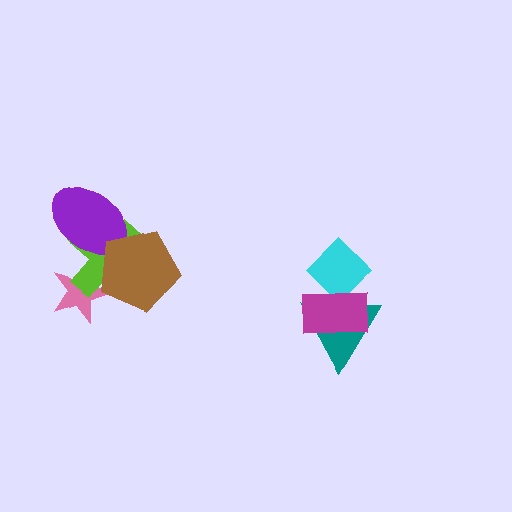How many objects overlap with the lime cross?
3 objects overlap with the lime cross.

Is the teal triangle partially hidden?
Yes, it is partially covered by another shape.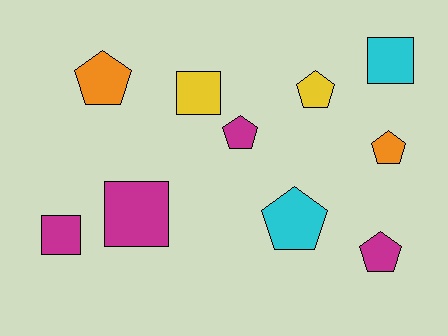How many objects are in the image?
There are 10 objects.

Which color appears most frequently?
Magenta, with 4 objects.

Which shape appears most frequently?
Pentagon, with 6 objects.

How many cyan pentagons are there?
There is 1 cyan pentagon.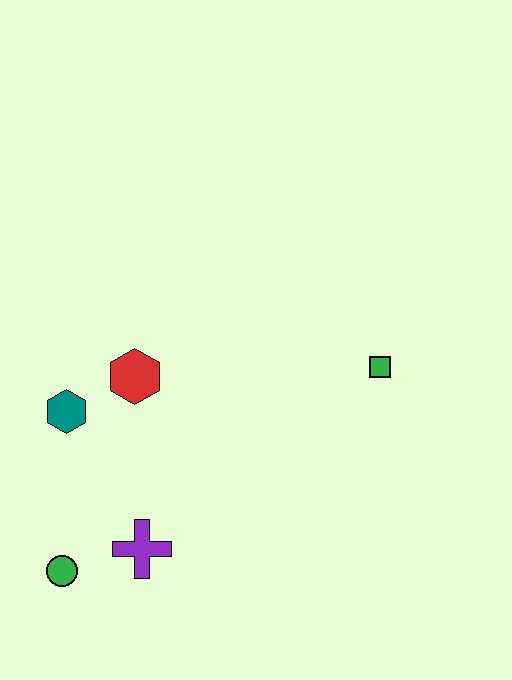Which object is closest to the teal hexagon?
The red hexagon is closest to the teal hexagon.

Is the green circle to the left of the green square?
Yes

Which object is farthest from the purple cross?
The green square is farthest from the purple cross.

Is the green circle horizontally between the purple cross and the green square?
No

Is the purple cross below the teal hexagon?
Yes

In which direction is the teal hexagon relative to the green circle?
The teal hexagon is above the green circle.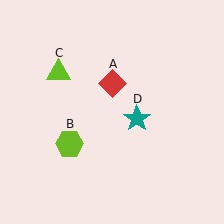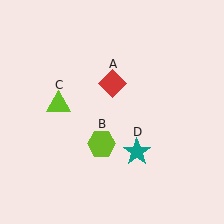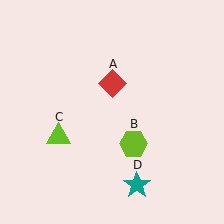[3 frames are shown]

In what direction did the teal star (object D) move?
The teal star (object D) moved down.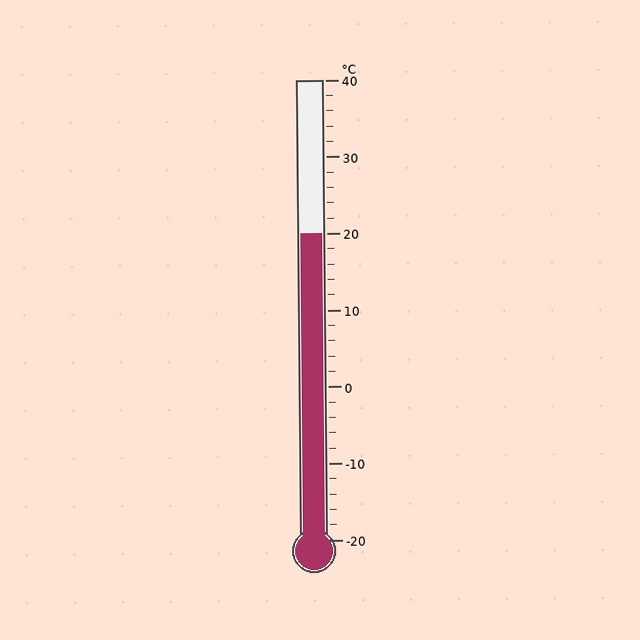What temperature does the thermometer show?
The thermometer shows approximately 20°C.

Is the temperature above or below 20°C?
The temperature is at 20°C.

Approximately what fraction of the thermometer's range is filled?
The thermometer is filled to approximately 65% of its range.